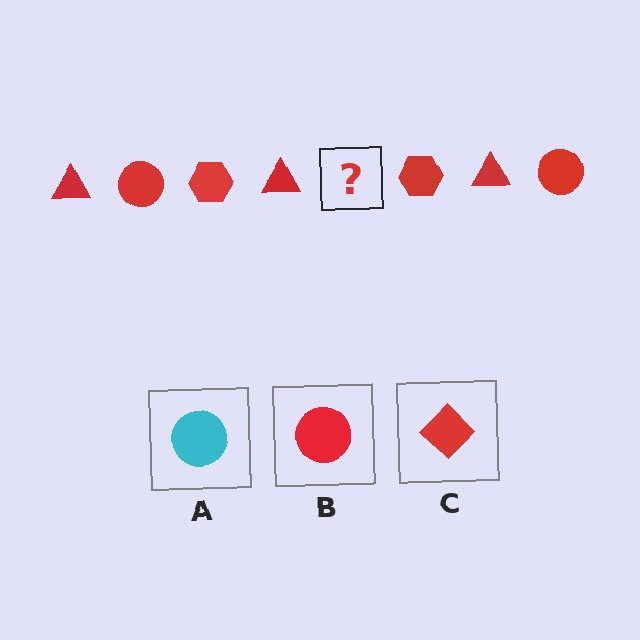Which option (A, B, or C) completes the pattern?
B.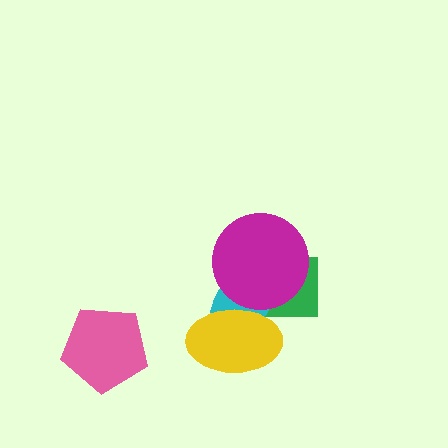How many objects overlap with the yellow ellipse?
2 objects overlap with the yellow ellipse.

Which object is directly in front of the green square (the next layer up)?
The cyan ellipse is directly in front of the green square.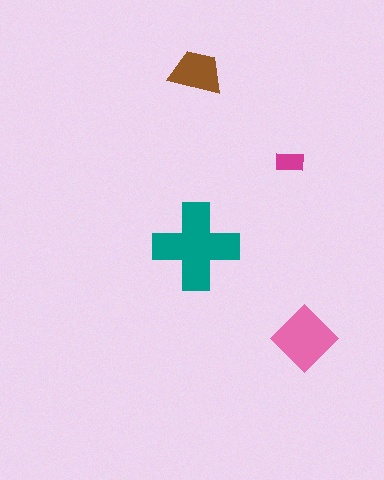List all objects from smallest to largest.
The magenta rectangle, the brown trapezoid, the pink diamond, the teal cross.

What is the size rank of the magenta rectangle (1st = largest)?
4th.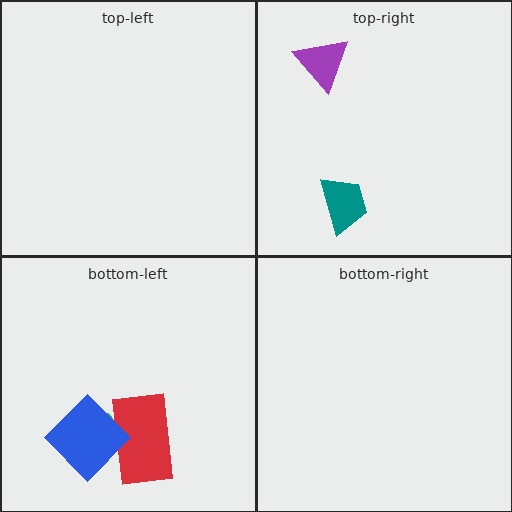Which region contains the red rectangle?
The bottom-left region.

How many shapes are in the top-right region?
2.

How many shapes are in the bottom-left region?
3.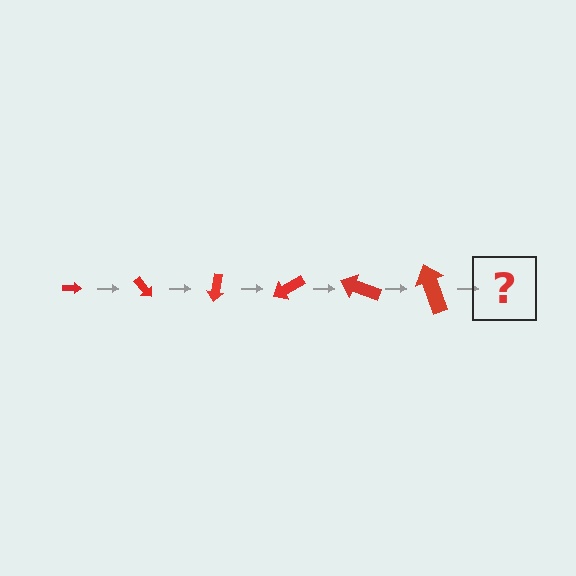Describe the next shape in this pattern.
It should be an arrow, larger than the previous one and rotated 300 degrees from the start.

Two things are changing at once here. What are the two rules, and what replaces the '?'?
The two rules are that the arrow grows larger each step and it rotates 50 degrees each step. The '?' should be an arrow, larger than the previous one and rotated 300 degrees from the start.